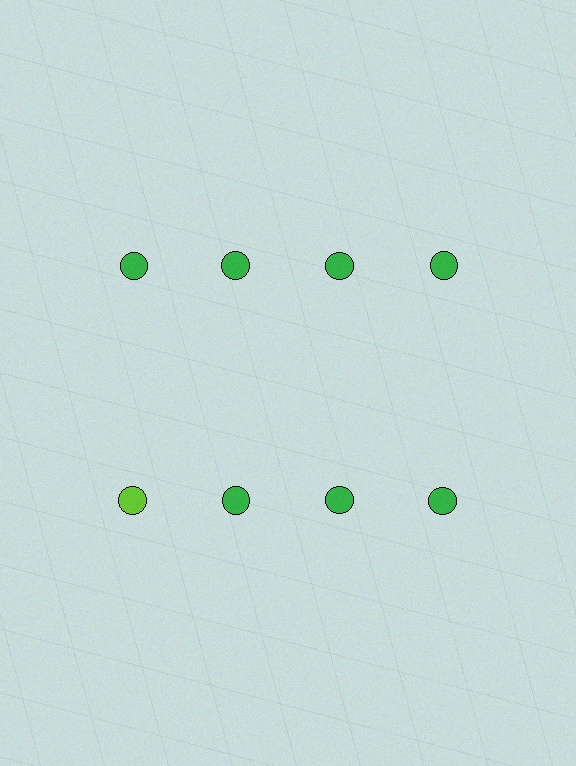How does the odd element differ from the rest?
It has a different color: lime instead of green.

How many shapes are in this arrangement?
There are 8 shapes arranged in a grid pattern.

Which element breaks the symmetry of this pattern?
The lime circle in the second row, leftmost column breaks the symmetry. All other shapes are green circles.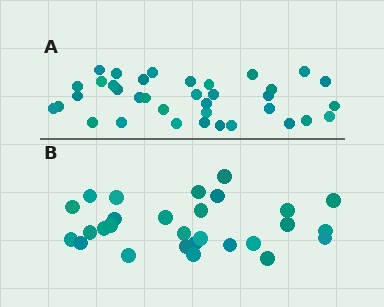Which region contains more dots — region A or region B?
Region A (the top region) has more dots.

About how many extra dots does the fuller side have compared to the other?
Region A has roughly 8 or so more dots than region B.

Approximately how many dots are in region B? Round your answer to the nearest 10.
About 30 dots. (The exact count is 28, which rounds to 30.)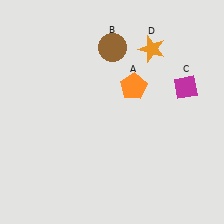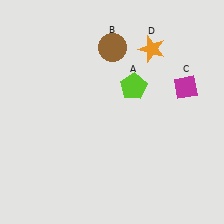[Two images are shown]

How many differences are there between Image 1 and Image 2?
There is 1 difference between the two images.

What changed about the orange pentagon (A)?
In Image 1, A is orange. In Image 2, it changed to lime.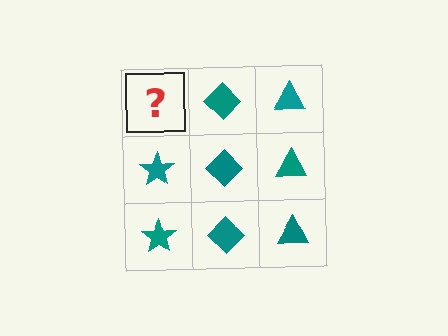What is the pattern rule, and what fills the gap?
The rule is that each column has a consistent shape. The gap should be filled with a teal star.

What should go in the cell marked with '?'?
The missing cell should contain a teal star.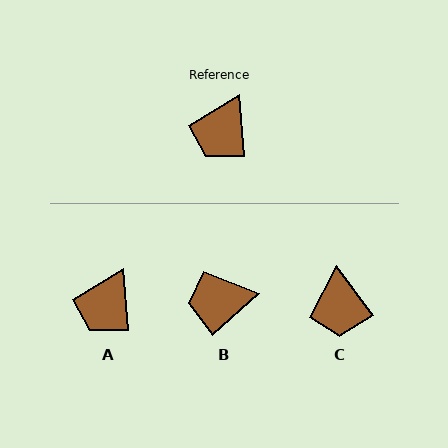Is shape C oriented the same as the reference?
No, it is off by about 32 degrees.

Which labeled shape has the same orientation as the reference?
A.